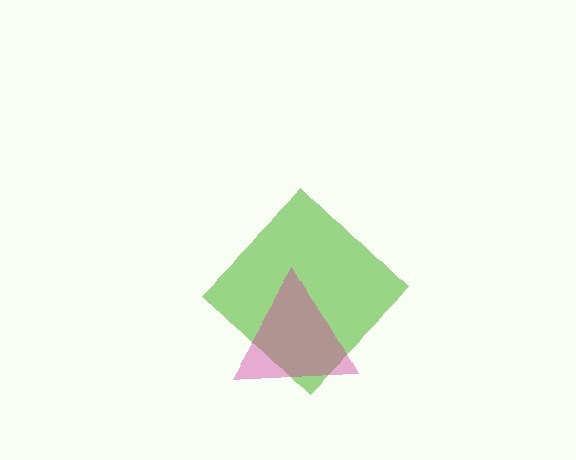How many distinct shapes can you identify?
There are 2 distinct shapes: a lime diamond, a magenta triangle.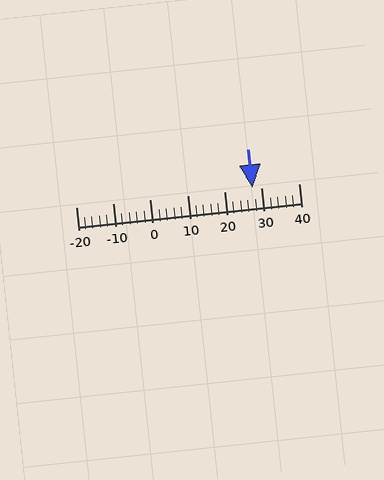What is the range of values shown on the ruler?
The ruler shows values from -20 to 40.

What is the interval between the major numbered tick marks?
The major tick marks are spaced 10 units apart.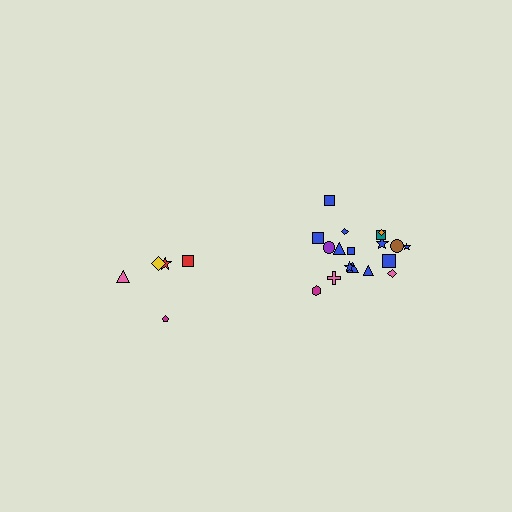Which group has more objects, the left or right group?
The right group.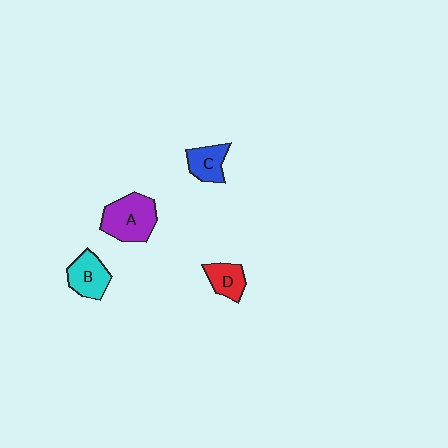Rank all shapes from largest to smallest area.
From largest to smallest: A (purple), B (cyan), C (blue), D (red).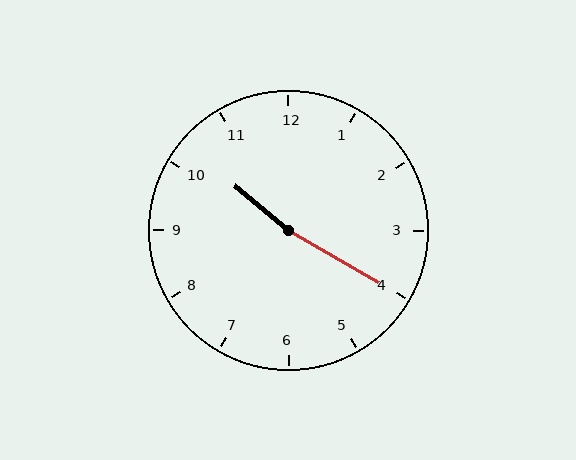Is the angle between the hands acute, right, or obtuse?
It is obtuse.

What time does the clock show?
10:20.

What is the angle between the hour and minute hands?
Approximately 170 degrees.